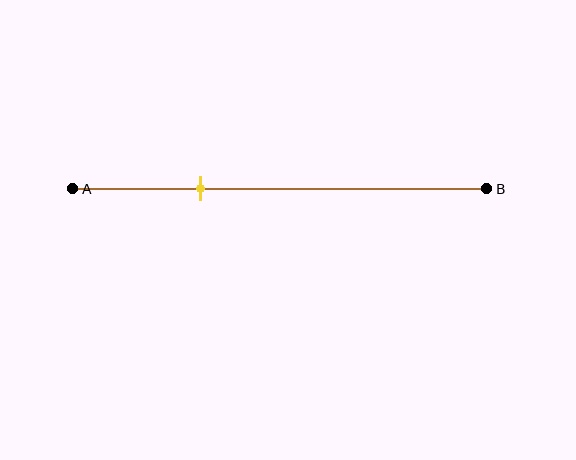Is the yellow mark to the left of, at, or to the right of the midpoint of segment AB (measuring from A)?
The yellow mark is to the left of the midpoint of segment AB.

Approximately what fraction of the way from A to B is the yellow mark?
The yellow mark is approximately 30% of the way from A to B.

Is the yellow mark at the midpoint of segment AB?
No, the mark is at about 30% from A, not at the 50% midpoint.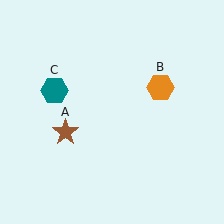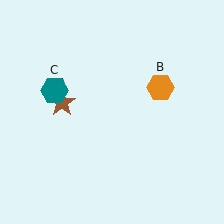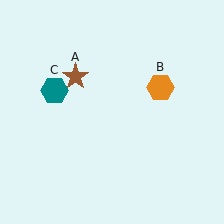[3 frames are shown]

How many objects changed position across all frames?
1 object changed position: brown star (object A).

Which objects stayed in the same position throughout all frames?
Orange hexagon (object B) and teal hexagon (object C) remained stationary.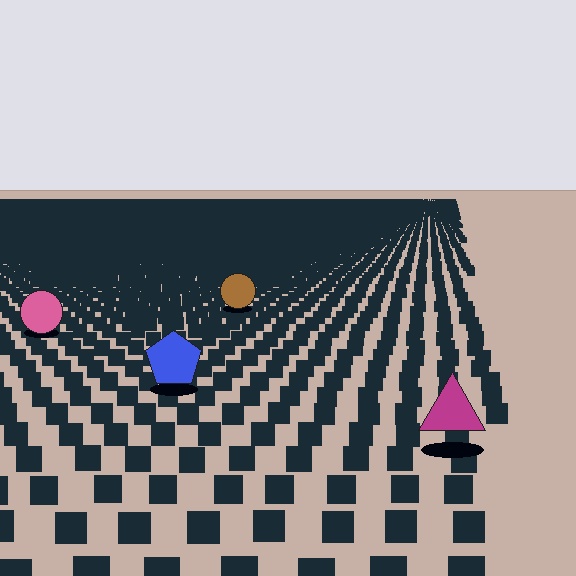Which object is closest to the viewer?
The magenta triangle is closest. The texture marks near it are larger and more spread out.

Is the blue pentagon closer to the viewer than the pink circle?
Yes. The blue pentagon is closer — you can tell from the texture gradient: the ground texture is coarser near it.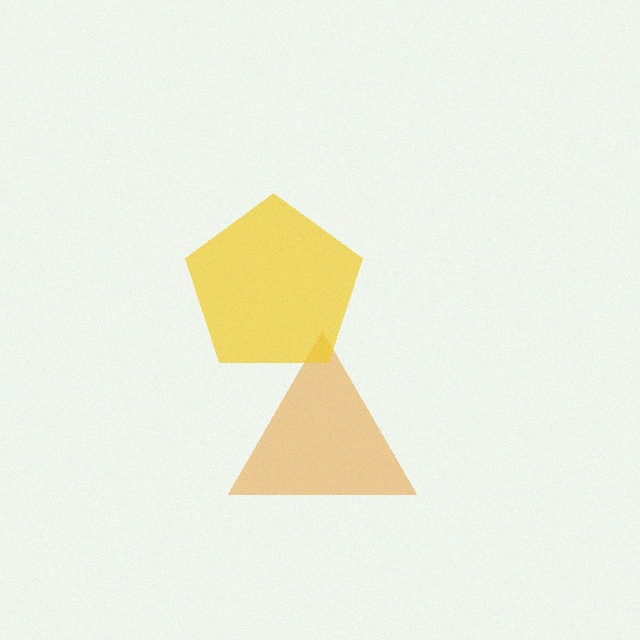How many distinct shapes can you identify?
There are 2 distinct shapes: an orange triangle, a yellow pentagon.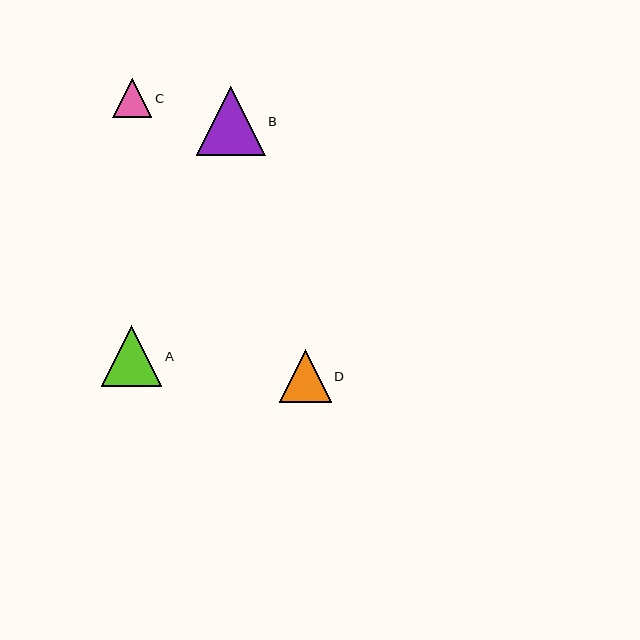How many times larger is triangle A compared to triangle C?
Triangle A is approximately 1.6 times the size of triangle C.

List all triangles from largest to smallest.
From largest to smallest: B, A, D, C.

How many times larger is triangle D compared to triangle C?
Triangle D is approximately 1.4 times the size of triangle C.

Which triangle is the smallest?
Triangle C is the smallest with a size of approximately 39 pixels.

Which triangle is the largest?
Triangle B is the largest with a size of approximately 69 pixels.